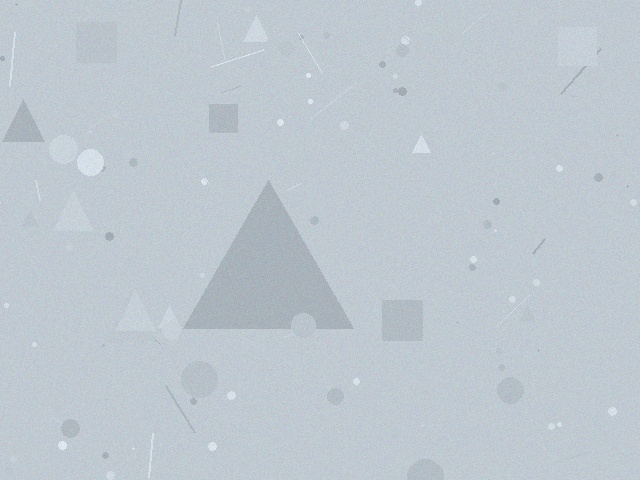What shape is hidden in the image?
A triangle is hidden in the image.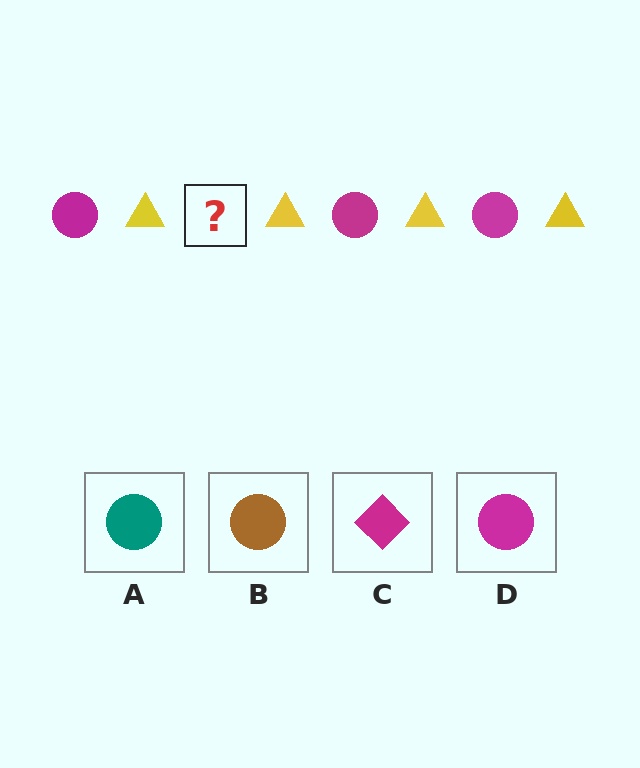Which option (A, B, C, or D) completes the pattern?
D.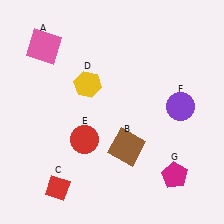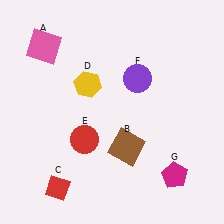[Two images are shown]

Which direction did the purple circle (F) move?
The purple circle (F) moved left.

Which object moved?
The purple circle (F) moved left.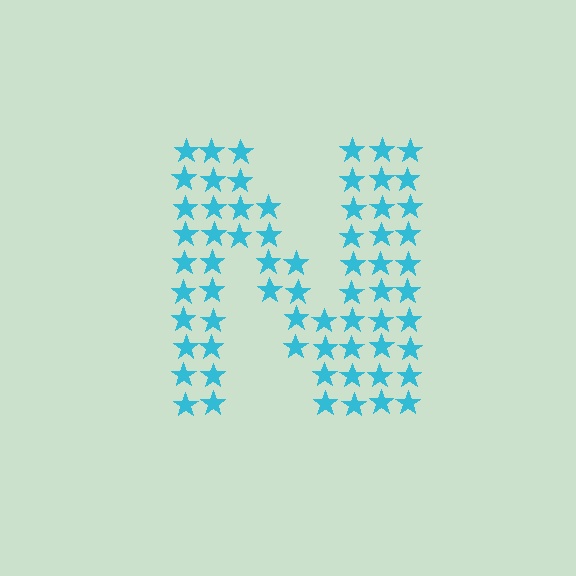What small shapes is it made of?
It is made of small stars.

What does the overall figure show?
The overall figure shows the letter N.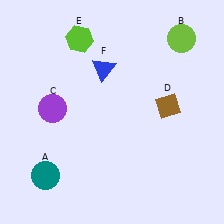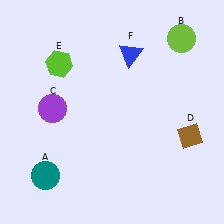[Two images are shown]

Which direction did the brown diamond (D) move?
The brown diamond (D) moved down.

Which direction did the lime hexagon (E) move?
The lime hexagon (E) moved down.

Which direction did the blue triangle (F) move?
The blue triangle (F) moved right.